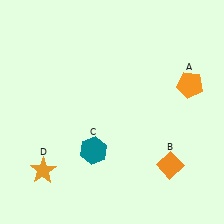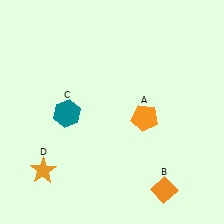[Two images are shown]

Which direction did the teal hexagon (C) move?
The teal hexagon (C) moved up.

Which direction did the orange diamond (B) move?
The orange diamond (B) moved down.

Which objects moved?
The objects that moved are: the orange pentagon (A), the orange diamond (B), the teal hexagon (C).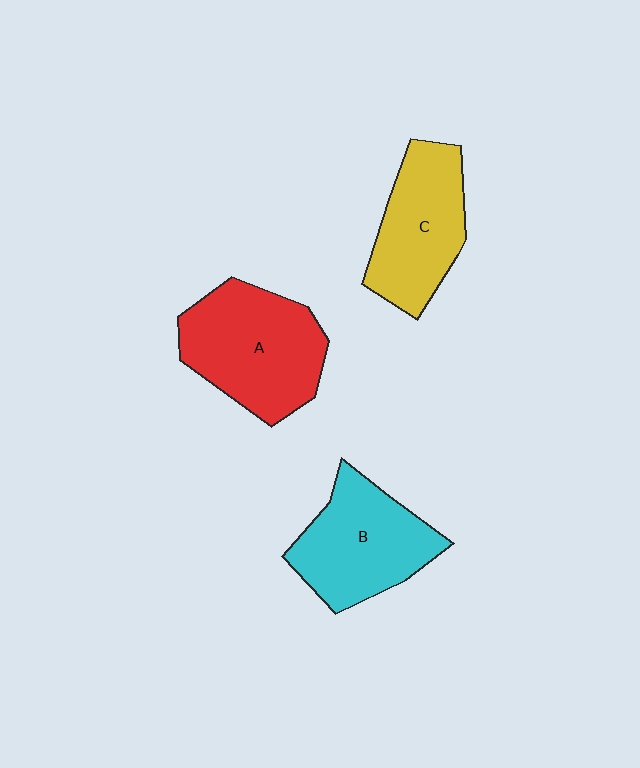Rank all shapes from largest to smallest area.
From largest to smallest: A (red), B (cyan), C (yellow).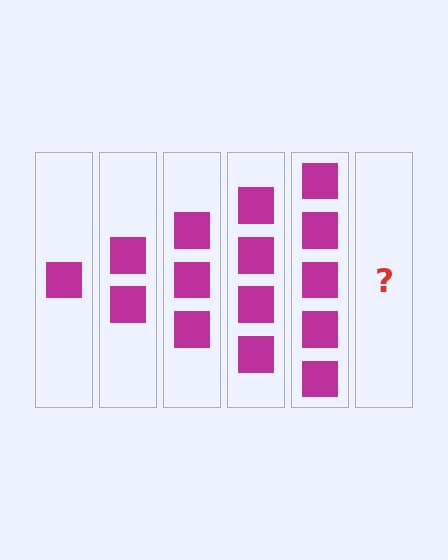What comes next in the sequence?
The next element should be 6 squares.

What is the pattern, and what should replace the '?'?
The pattern is that each step adds one more square. The '?' should be 6 squares.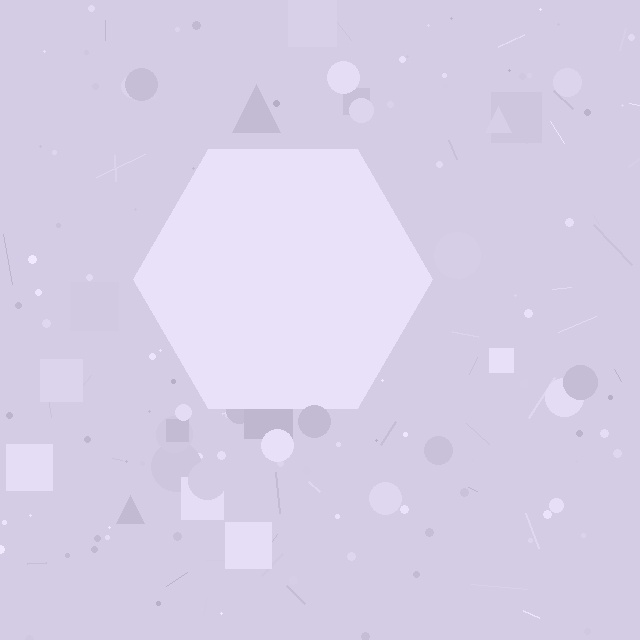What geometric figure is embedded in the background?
A hexagon is embedded in the background.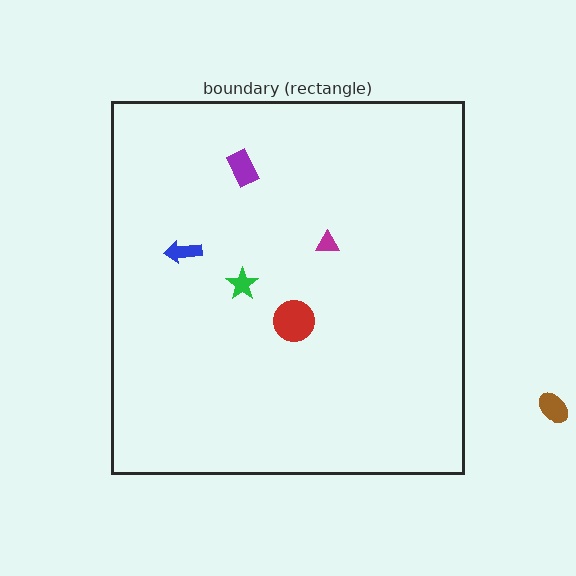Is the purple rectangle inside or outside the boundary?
Inside.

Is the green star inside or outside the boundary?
Inside.